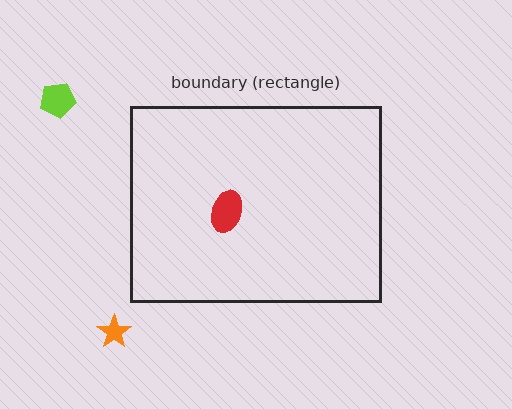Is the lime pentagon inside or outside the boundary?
Outside.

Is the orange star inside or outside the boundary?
Outside.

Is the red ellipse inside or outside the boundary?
Inside.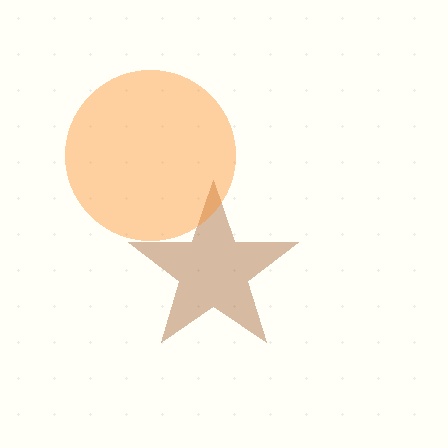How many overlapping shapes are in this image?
There are 2 overlapping shapes in the image.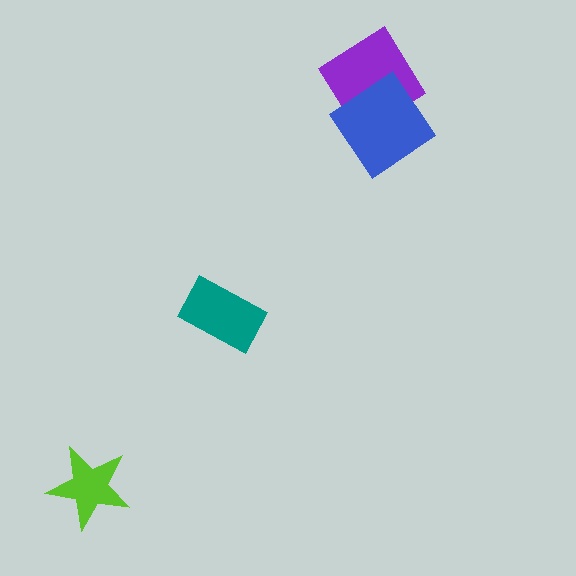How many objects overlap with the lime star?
0 objects overlap with the lime star.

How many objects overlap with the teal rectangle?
0 objects overlap with the teal rectangle.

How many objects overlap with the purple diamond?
1 object overlaps with the purple diamond.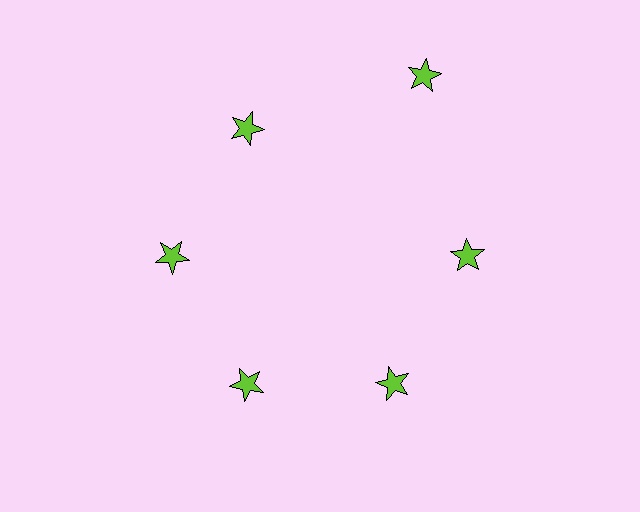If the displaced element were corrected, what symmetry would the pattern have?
It would have 6-fold rotational symmetry — the pattern would map onto itself every 60 degrees.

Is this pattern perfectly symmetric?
No. The 6 lime stars are arranged in a ring, but one element near the 1 o'clock position is pushed outward from the center, breaking the 6-fold rotational symmetry.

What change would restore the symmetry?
The symmetry would be restored by moving it inward, back onto the ring so that all 6 stars sit at equal angles and equal distance from the center.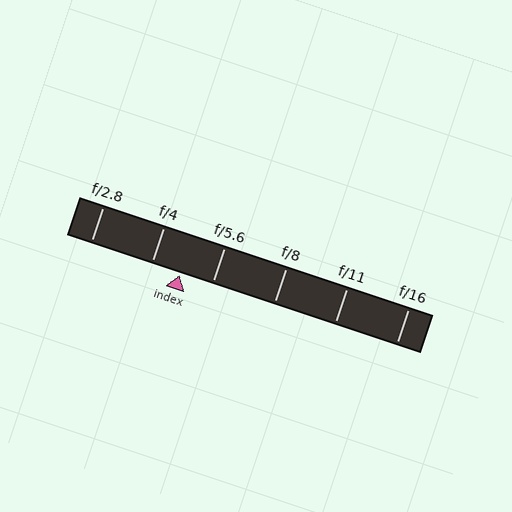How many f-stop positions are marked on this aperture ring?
There are 6 f-stop positions marked.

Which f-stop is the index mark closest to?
The index mark is closest to f/4.